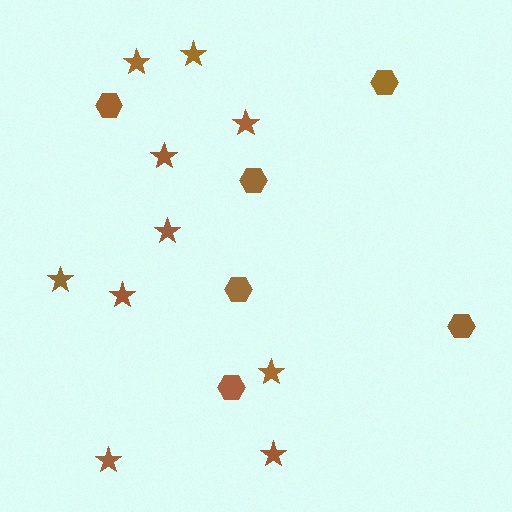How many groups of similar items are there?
There are 2 groups: one group of stars (10) and one group of hexagons (6).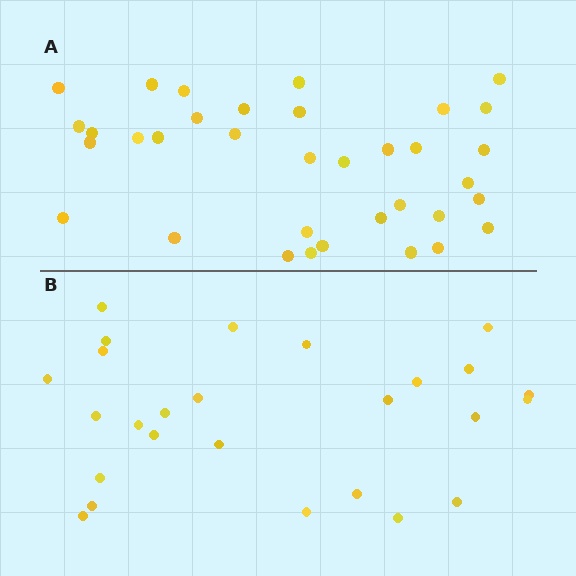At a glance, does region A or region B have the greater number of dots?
Region A (the top region) has more dots.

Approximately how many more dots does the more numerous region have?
Region A has roughly 8 or so more dots than region B.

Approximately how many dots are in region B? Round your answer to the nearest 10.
About 30 dots. (The exact count is 26, which rounds to 30.)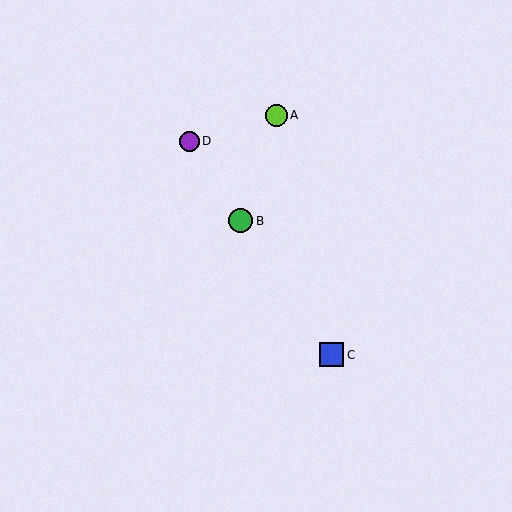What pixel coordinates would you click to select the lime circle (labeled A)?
Click at (277, 115) to select the lime circle A.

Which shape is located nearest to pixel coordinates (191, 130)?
The purple circle (labeled D) at (190, 141) is nearest to that location.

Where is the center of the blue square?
The center of the blue square is at (332, 355).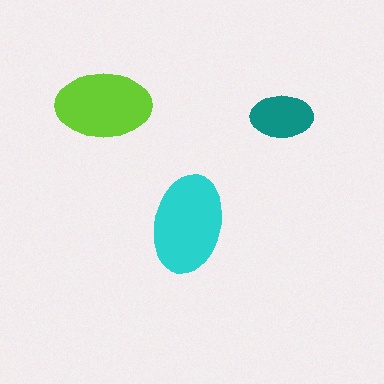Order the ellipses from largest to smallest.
the cyan one, the lime one, the teal one.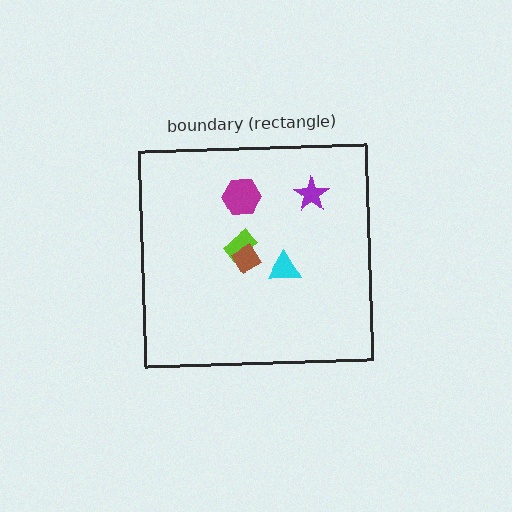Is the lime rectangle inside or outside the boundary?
Inside.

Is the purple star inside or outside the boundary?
Inside.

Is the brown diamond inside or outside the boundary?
Inside.